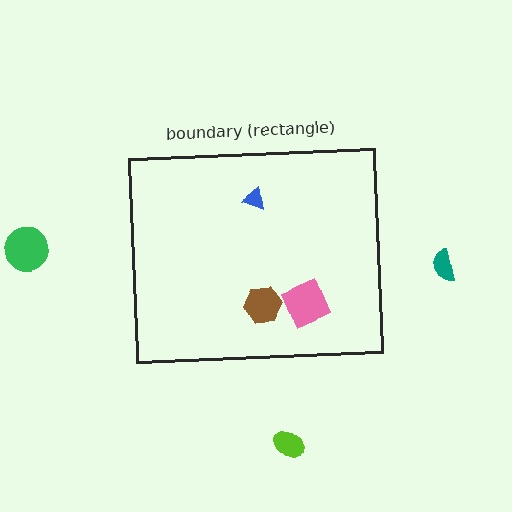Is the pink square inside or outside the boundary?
Inside.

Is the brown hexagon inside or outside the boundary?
Inside.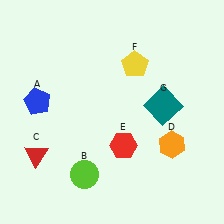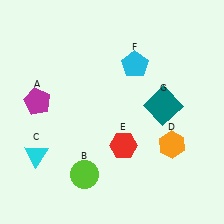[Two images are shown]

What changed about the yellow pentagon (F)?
In Image 1, F is yellow. In Image 2, it changed to cyan.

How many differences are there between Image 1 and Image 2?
There are 3 differences between the two images.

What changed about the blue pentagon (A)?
In Image 1, A is blue. In Image 2, it changed to magenta.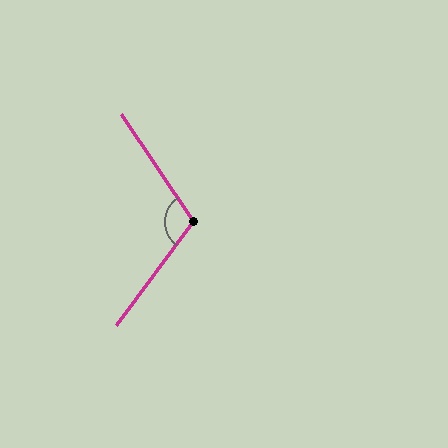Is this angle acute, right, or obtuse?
It is obtuse.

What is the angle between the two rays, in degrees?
Approximately 109 degrees.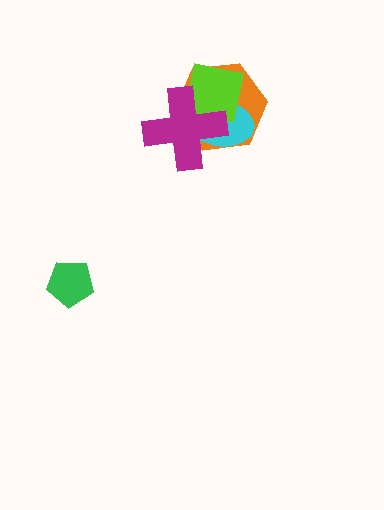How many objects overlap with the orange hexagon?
3 objects overlap with the orange hexagon.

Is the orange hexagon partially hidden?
Yes, it is partially covered by another shape.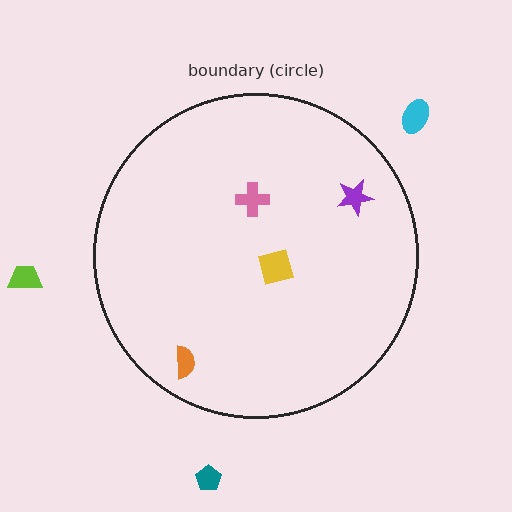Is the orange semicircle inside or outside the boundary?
Inside.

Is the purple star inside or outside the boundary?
Inside.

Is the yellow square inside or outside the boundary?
Inside.